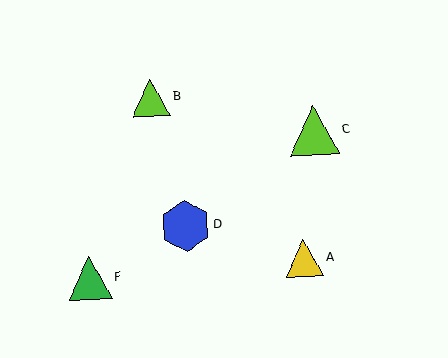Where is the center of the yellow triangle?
The center of the yellow triangle is at (304, 258).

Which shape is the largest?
The blue hexagon (labeled D) is the largest.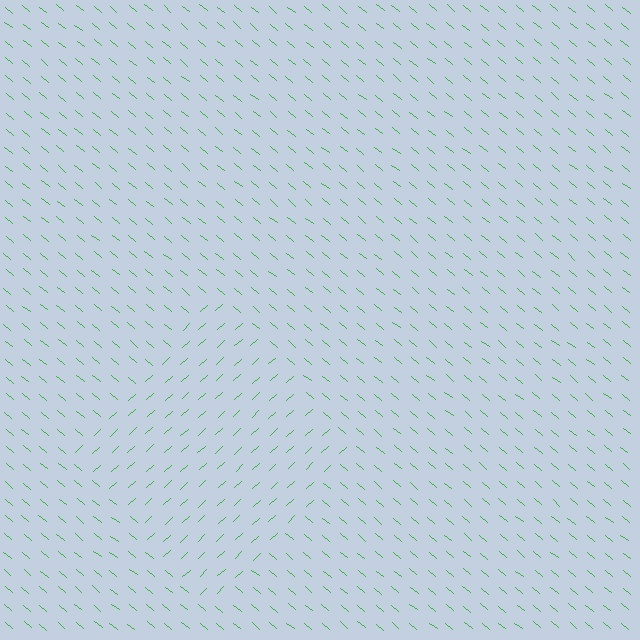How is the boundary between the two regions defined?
The boundary is defined purely by a change in line orientation (approximately 82 degrees difference). All lines are the same color and thickness.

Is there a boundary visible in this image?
Yes, there is a texture boundary formed by a change in line orientation.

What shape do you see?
I see a diamond.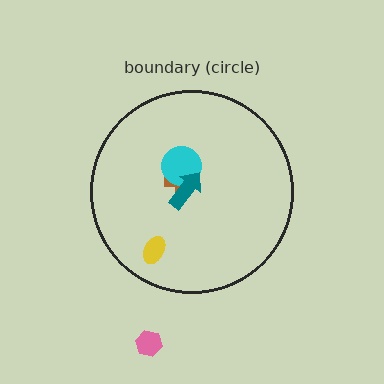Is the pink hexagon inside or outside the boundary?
Outside.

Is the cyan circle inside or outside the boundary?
Inside.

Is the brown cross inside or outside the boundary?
Inside.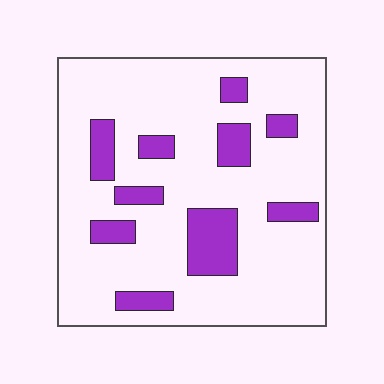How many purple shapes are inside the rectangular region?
10.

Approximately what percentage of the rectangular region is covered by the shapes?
Approximately 20%.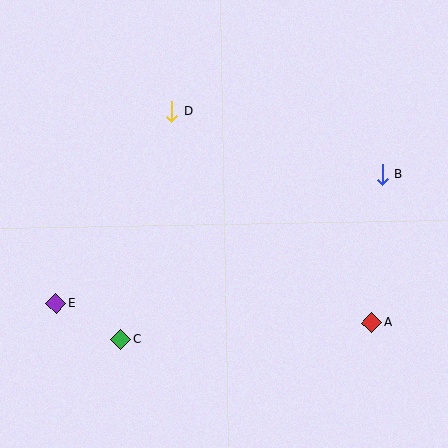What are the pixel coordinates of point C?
Point C is at (121, 339).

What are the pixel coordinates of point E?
Point E is at (56, 303).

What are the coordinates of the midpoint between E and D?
The midpoint between E and D is at (114, 207).